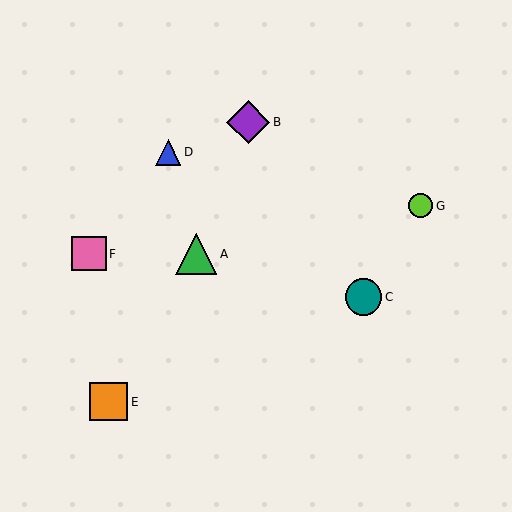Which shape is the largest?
The purple diamond (labeled B) is the largest.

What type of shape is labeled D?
Shape D is a blue triangle.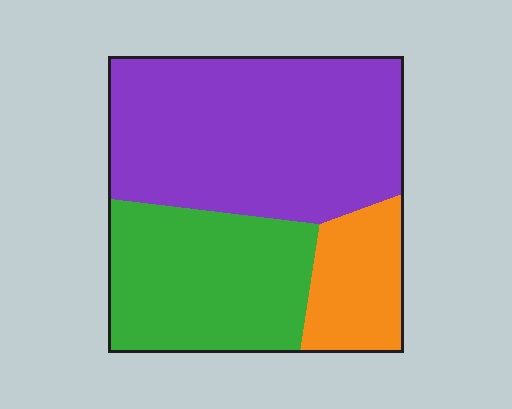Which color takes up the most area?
Purple, at roughly 50%.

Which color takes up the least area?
Orange, at roughly 15%.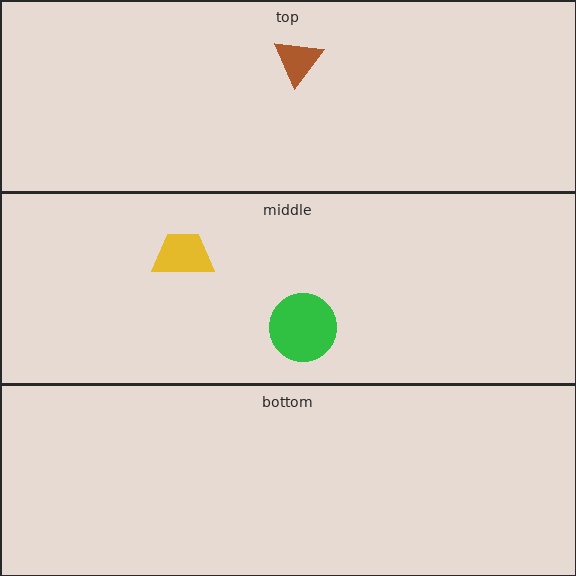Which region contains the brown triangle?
The top region.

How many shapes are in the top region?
1.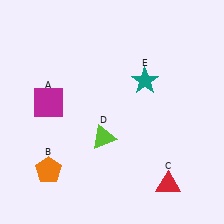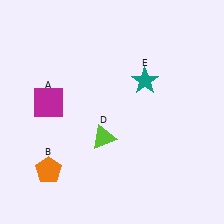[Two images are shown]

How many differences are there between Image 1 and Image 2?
There is 1 difference between the two images.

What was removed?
The red triangle (C) was removed in Image 2.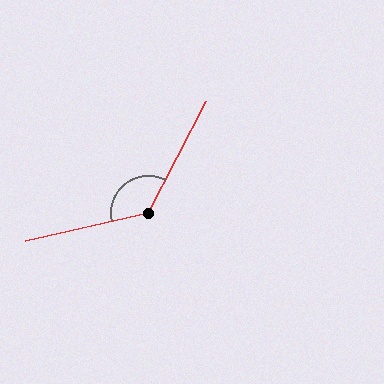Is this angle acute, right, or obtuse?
It is obtuse.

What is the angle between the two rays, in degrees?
Approximately 130 degrees.